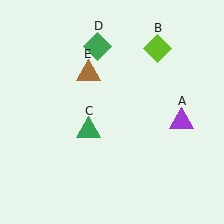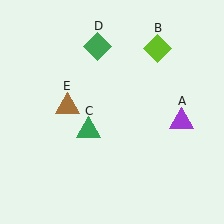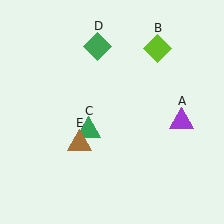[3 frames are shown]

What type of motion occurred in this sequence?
The brown triangle (object E) rotated counterclockwise around the center of the scene.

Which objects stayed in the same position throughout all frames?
Purple triangle (object A) and lime diamond (object B) and green triangle (object C) and green diamond (object D) remained stationary.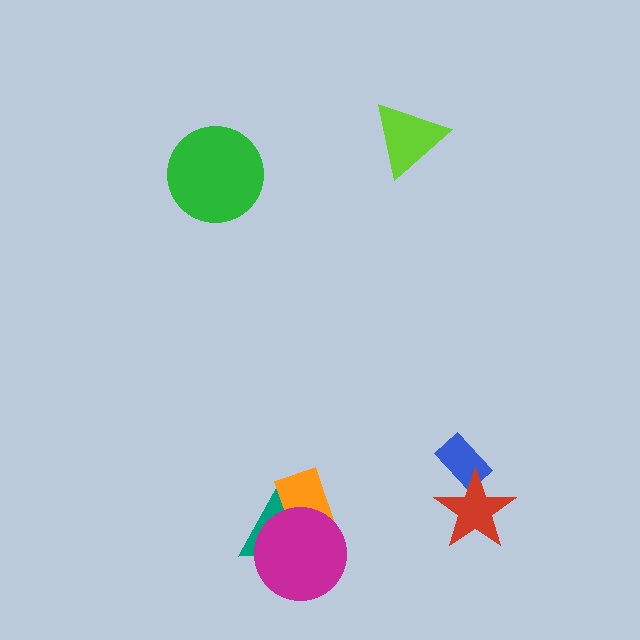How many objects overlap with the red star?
1 object overlaps with the red star.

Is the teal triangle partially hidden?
Yes, it is partially covered by another shape.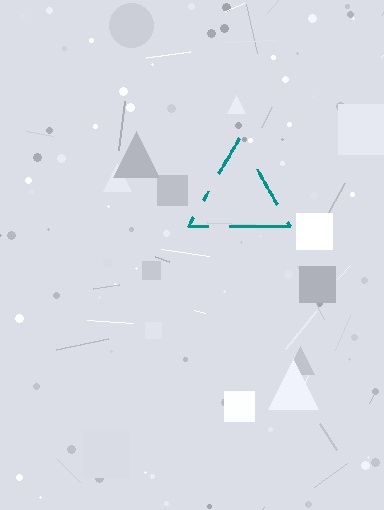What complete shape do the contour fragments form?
The contour fragments form a triangle.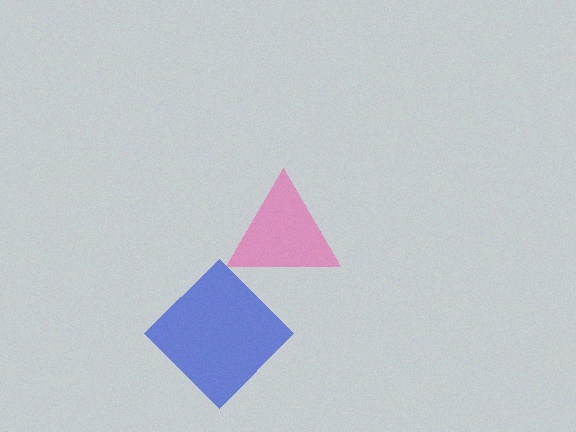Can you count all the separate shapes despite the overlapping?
Yes, there are 2 separate shapes.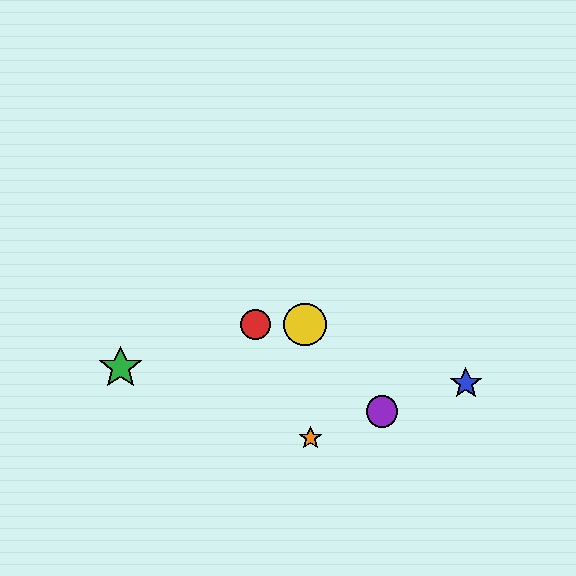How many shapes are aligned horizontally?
2 shapes (the red circle, the yellow circle) are aligned horizontally.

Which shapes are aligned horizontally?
The red circle, the yellow circle are aligned horizontally.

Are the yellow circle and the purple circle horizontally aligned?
No, the yellow circle is at y≈325 and the purple circle is at y≈411.